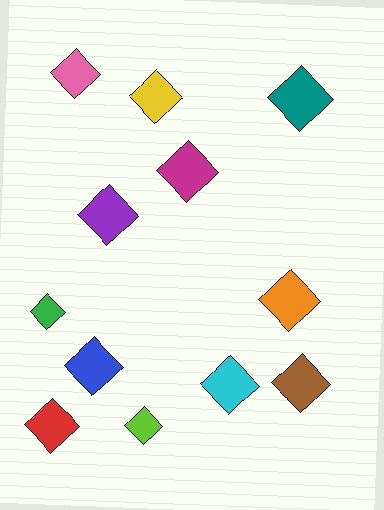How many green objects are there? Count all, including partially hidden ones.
There is 1 green object.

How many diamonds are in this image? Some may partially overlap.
There are 12 diamonds.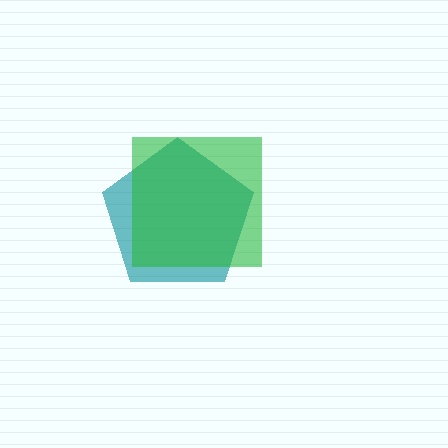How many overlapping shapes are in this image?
There are 2 overlapping shapes in the image.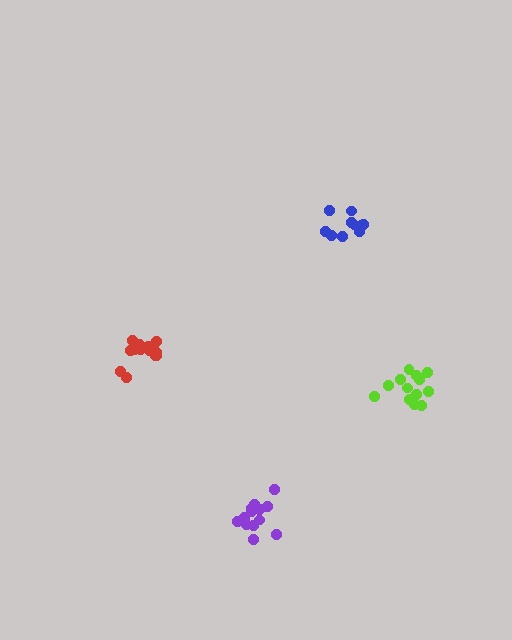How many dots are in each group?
Group 1: 13 dots, Group 2: 13 dots, Group 3: 13 dots, Group 4: 10 dots (49 total).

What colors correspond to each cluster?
The clusters are colored: lime, purple, red, blue.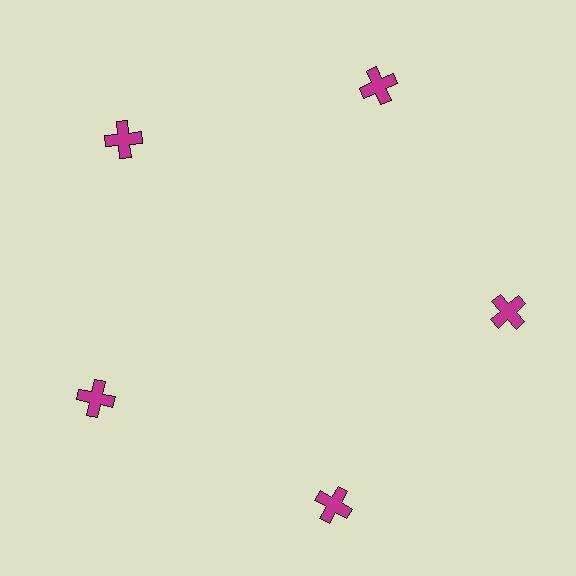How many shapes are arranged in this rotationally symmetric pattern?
There are 5 shapes, arranged in 5 groups of 1.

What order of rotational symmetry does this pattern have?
This pattern has 5-fold rotational symmetry.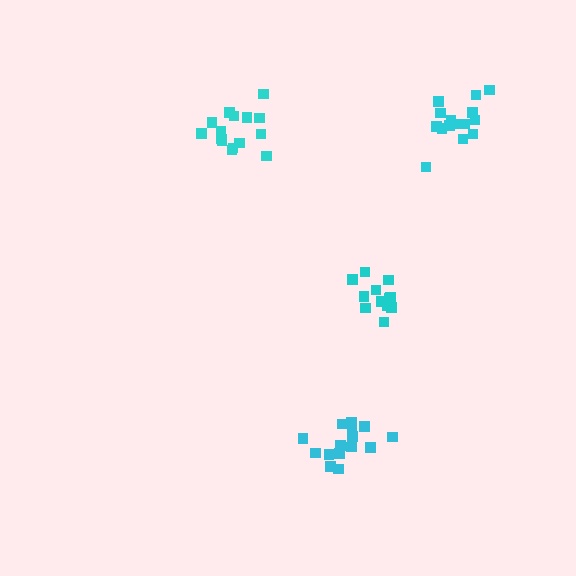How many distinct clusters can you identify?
There are 4 distinct clusters.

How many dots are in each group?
Group 1: 15 dots, Group 2: 15 dots, Group 3: 12 dots, Group 4: 15 dots (57 total).